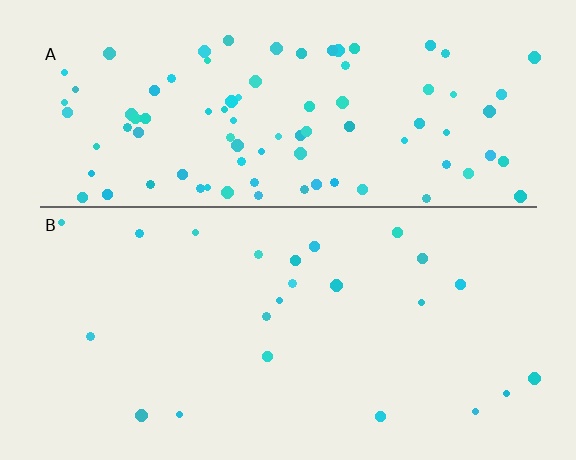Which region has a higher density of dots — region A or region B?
A (the top).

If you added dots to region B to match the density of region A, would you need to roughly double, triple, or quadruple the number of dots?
Approximately quadruple.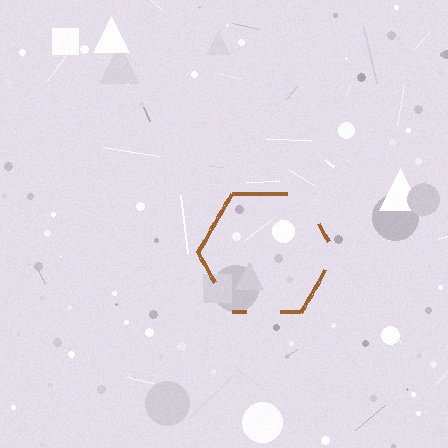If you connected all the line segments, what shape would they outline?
They would outline a hexagon.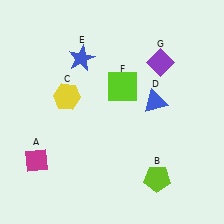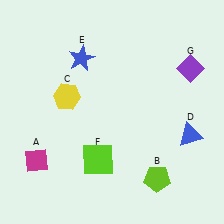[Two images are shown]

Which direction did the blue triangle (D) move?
The blue triangle (D) moved right.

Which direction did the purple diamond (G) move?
The purple diamond (G) moved right.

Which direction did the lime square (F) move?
The lime square (F) moved down.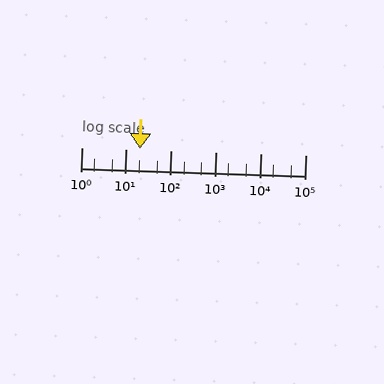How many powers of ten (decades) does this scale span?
The scale spans 5 decades, from 1 to 100000.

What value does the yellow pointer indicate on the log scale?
The pointer indicates approximately 20.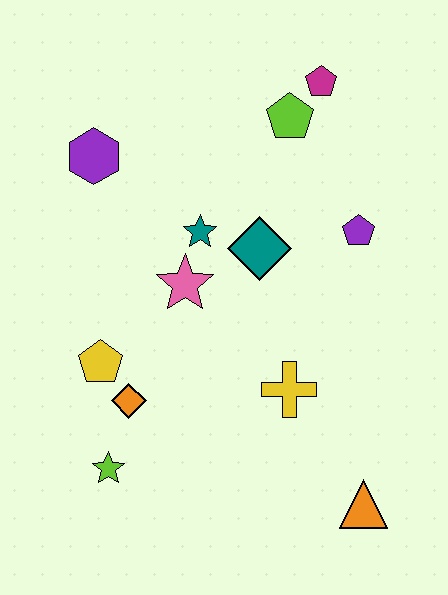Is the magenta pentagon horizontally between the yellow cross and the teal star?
No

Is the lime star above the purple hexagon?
No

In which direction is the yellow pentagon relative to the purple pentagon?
The yellow pentagon is to the left of the purple pentagon.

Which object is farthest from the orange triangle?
The purple hexagon is farthest from the orange triangle.